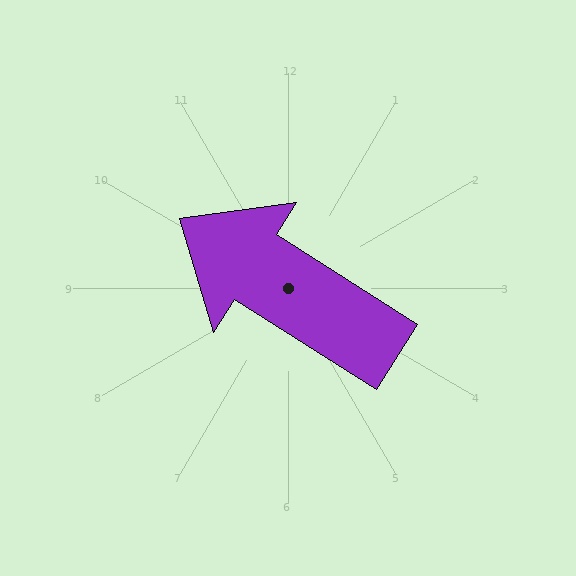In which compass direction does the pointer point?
Northwest.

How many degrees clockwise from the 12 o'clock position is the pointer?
Approximately 302 degrees.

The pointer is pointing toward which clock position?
Roughly 10 o'clock.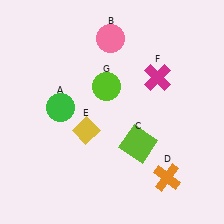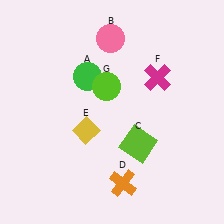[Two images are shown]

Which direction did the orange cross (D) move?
The orange cross (D) moved left.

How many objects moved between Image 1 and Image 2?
2 objects moved between the two images.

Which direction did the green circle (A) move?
The green circle (A) moved up.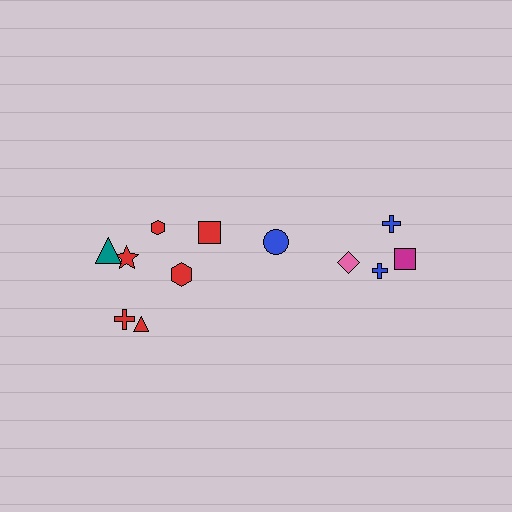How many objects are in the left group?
There are 7 objects.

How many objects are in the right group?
There are 5 objects.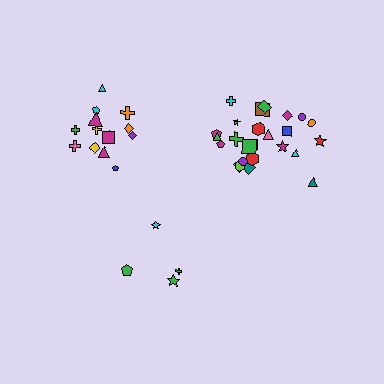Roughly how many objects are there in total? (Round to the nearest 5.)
Roughly 45 objects in total.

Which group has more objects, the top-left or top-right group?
The top-right group.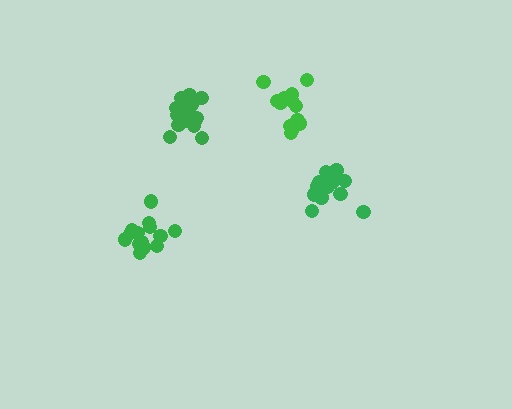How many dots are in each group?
Group 1: 17 dots, Group 2: 13 dots, Group 3: 14 dots, Group 4: 16 dots (60 total).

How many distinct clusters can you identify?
There are 4 distinct clusters.